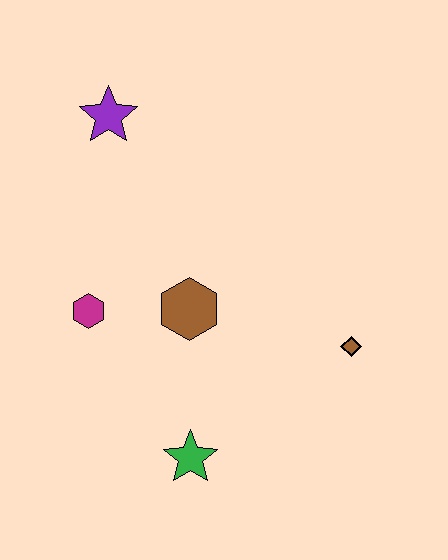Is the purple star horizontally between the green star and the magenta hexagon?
Yes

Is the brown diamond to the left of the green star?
No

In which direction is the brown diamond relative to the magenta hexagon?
The brown diamond is to the right of the magenta hexagon.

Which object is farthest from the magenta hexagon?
The brown diamond is farthest from the magenta hexagon.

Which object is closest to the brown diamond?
The brown hexagon is closest to the brown diamond.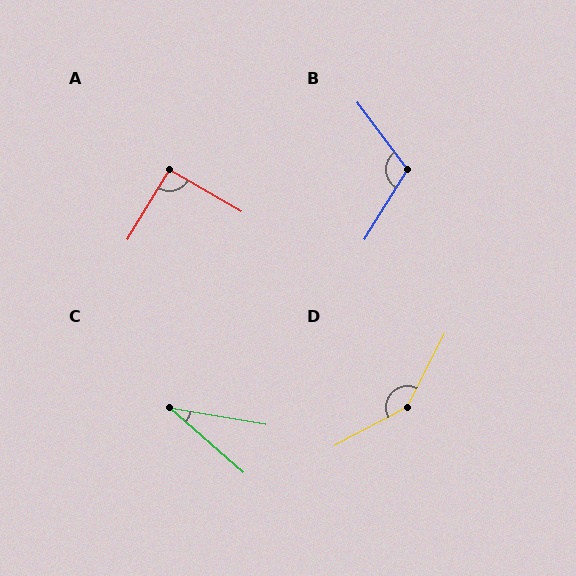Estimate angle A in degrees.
Approximately 91 degrees.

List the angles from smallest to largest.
C (31°), A (91°), B (111°), D (145°).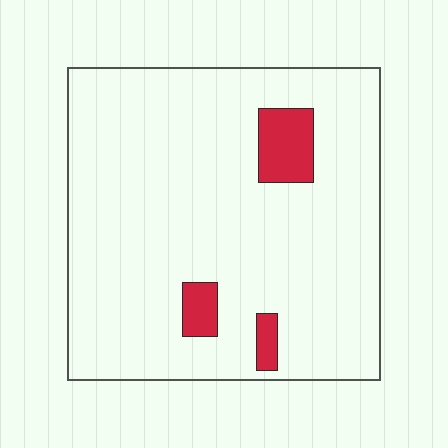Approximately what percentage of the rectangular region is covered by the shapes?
Approximately 10%.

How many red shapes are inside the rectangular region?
3.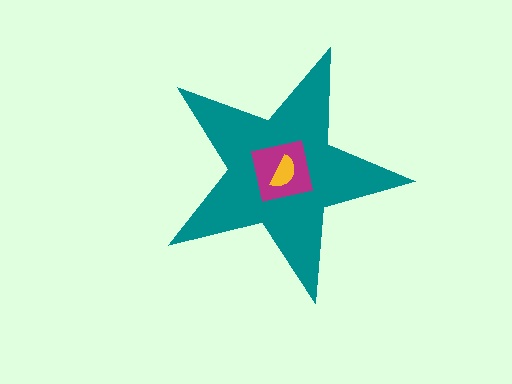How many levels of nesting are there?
3.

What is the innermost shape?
The yellow semicircle.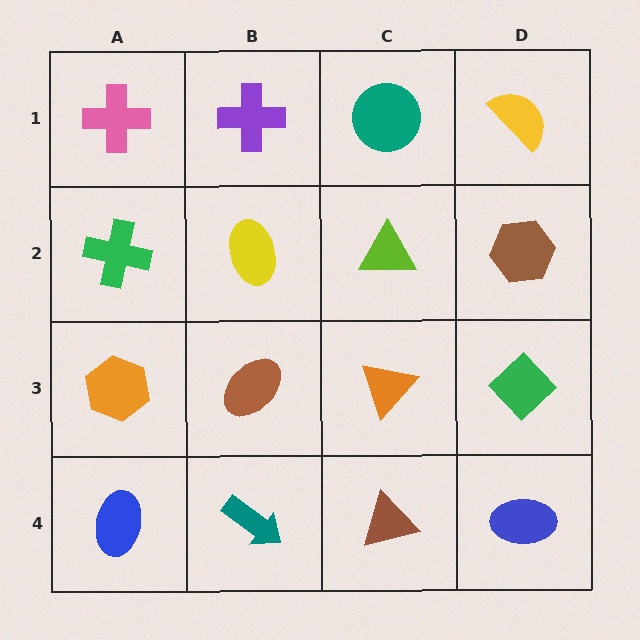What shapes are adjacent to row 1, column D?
A brown hexagon (row 2, column D), a teal circle (row 1, column C).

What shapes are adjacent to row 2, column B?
A purple cross (row 1, column B), a brown ellipse (row 3, column B), a green cross (row 2, column A), a lime triangle (row 2, column C).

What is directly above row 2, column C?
A teal circle.